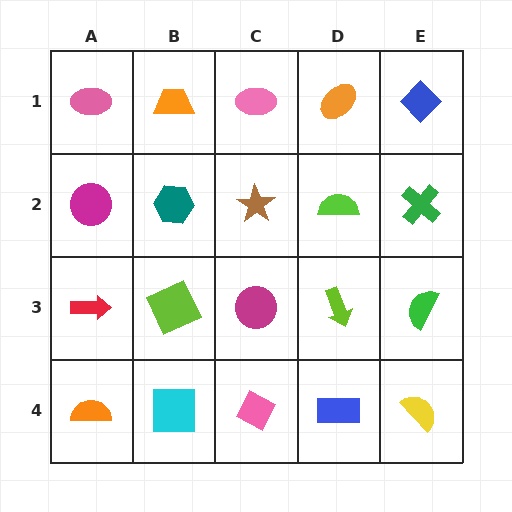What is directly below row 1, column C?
A brown star.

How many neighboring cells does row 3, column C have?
4.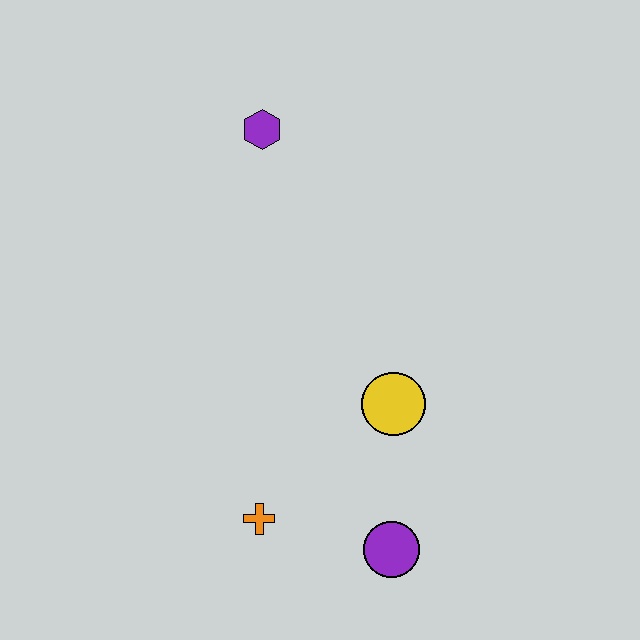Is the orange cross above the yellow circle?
No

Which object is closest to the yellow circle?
The purple circle is closest to the yellow circle.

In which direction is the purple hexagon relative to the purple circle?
The purple hexagon is above the purple circle.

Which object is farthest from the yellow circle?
The purple hexagon is farthest from the yellow circle.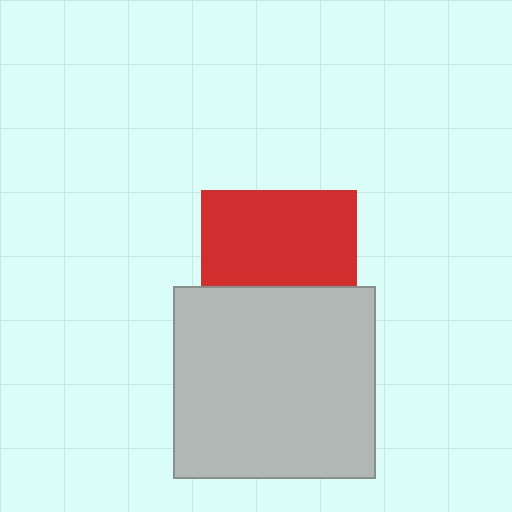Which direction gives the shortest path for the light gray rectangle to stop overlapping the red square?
Moving down gives the shortest separation.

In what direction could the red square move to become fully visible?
The red square could move up. That would shift it out from behind the light gray rectangle entirely.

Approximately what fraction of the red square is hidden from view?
Roughly 38% of the red square is hidden behind the light gray rectangle.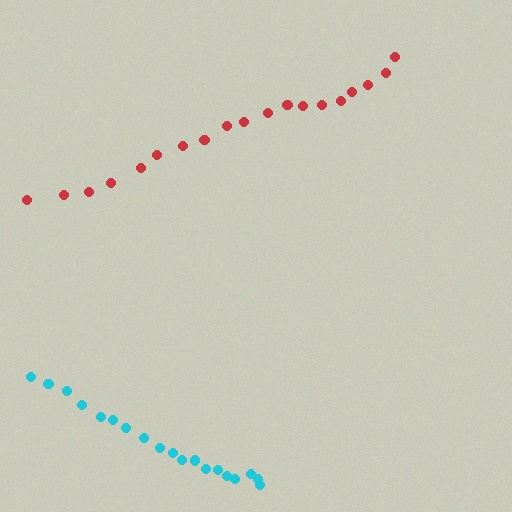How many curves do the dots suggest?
There are 2 distinct paths.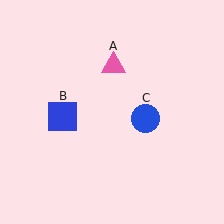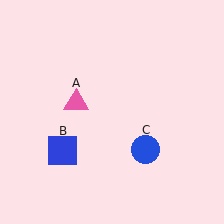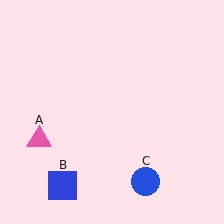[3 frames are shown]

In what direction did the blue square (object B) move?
The blue square (object B) moved down.